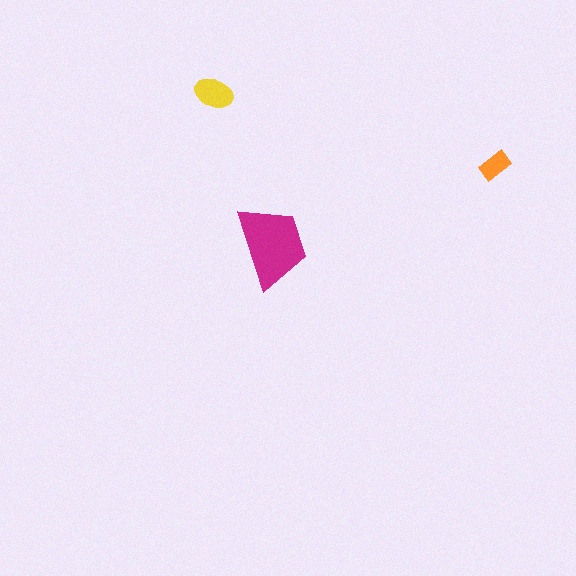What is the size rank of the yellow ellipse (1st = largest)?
2nd.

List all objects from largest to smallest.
The magenta trapezoid, the yellow ellipse, the orange rectangle.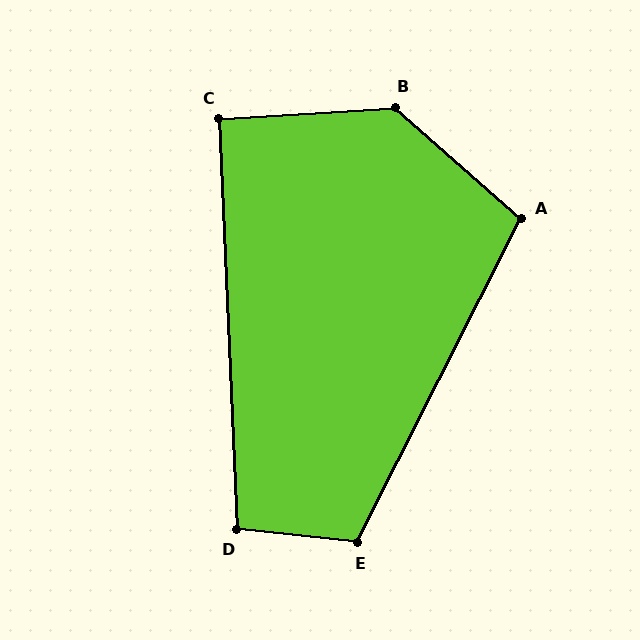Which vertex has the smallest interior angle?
C, at approximately 91 degrees.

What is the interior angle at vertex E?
Approximately 111 degrees (obtuse).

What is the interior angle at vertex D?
Approximately 99 degrees (obtuse).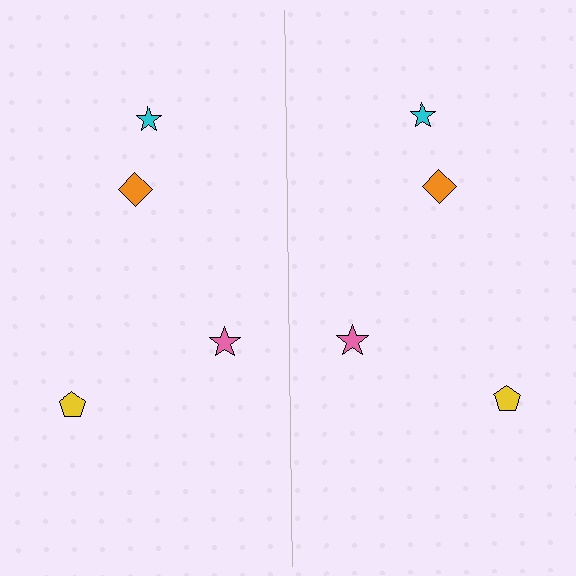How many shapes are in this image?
There are 8 shapes in this image.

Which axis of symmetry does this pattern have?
The pattern has a vertical axis of symmetry running through the center of the image.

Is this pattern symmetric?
Yes, this pattern has bilateral (reflection) symmetry.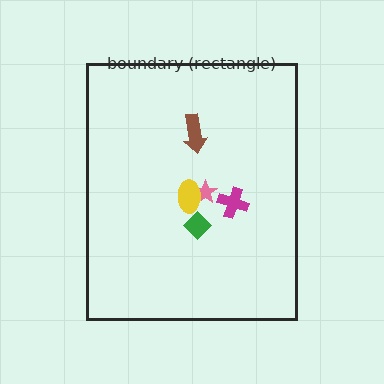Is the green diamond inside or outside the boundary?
Inside.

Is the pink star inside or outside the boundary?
Inside.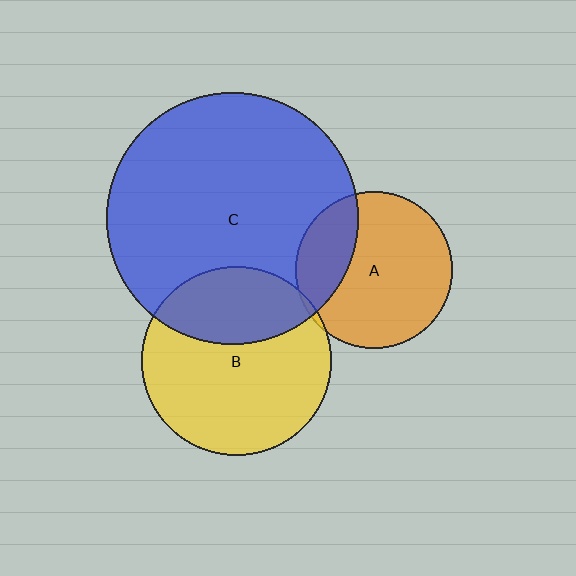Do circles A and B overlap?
Yes.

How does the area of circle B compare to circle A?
Approximately 1.4 times.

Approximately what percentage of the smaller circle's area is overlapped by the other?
Approximately 5%.